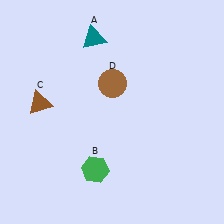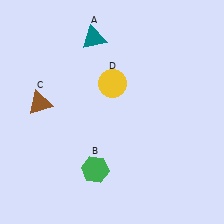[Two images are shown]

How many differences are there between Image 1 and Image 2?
There is 1 difference between the two images.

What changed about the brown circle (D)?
In Image 1, D is brown. In Image 2, it changed to yellow.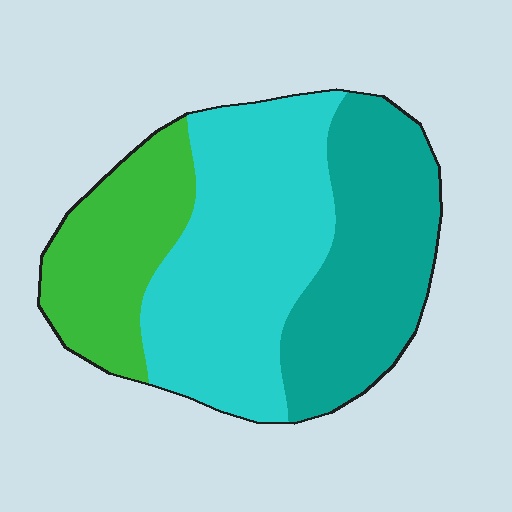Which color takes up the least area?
Green, at roughly 25%.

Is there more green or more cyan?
Cyan.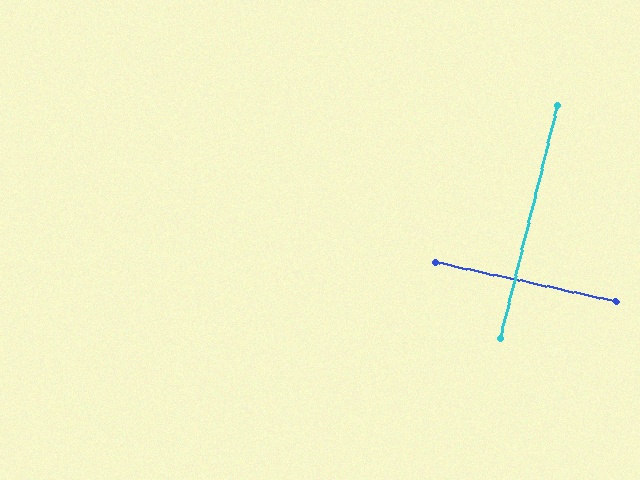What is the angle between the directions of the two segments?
Approximately 88 degrees.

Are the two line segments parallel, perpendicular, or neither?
Perpendicular — they meet at approximately 88°.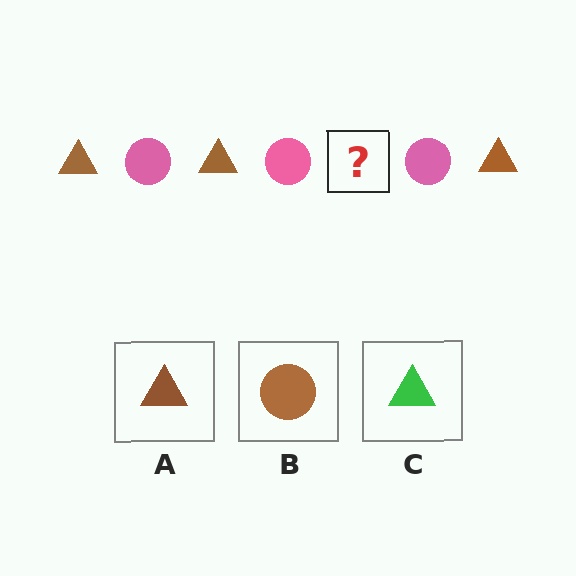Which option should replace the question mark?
Option A.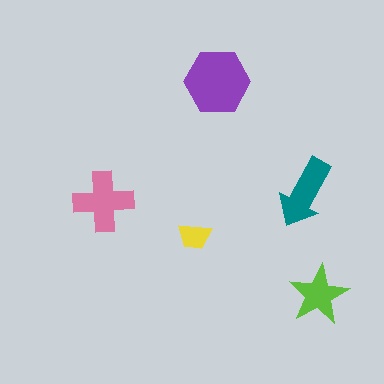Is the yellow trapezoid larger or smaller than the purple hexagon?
Smaller.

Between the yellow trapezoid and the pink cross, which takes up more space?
The pink cross.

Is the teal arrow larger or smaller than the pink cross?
Smaller.